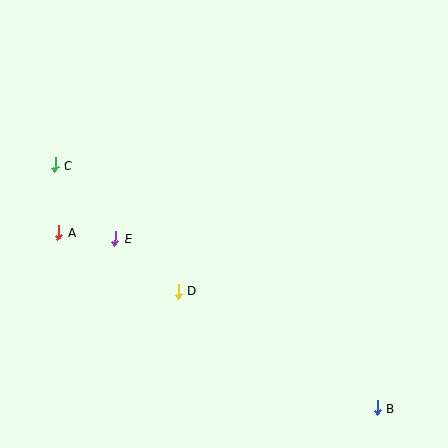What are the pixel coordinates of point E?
Point E is at (115, 239).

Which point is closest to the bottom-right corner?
Point B is closest to the bottom-right corner.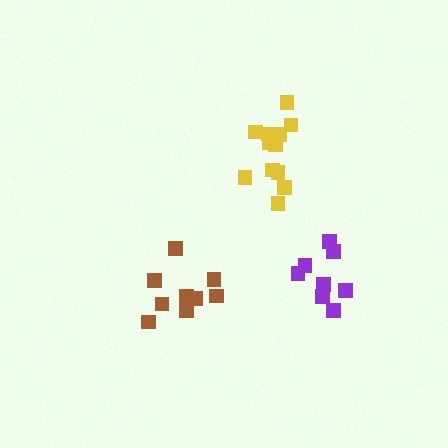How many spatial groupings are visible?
There are 3 spatial groupings.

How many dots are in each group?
Group 1: 8 dots, Group 2: 9 dots, Group 3: 12 dots (29 total).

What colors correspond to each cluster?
The clusters are colored: purple, brown, yellow.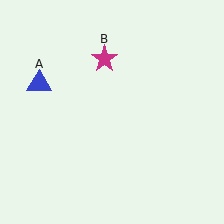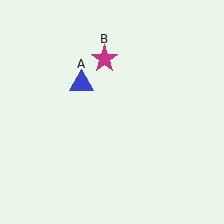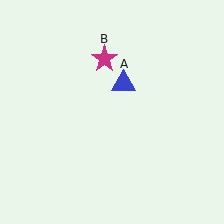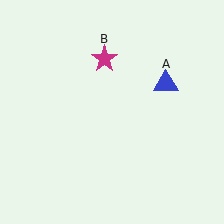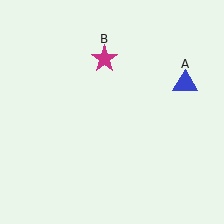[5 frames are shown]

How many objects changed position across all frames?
1 object changed position: blue triangle (object A).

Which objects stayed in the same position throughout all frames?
Magenta star (object B) remained stationary.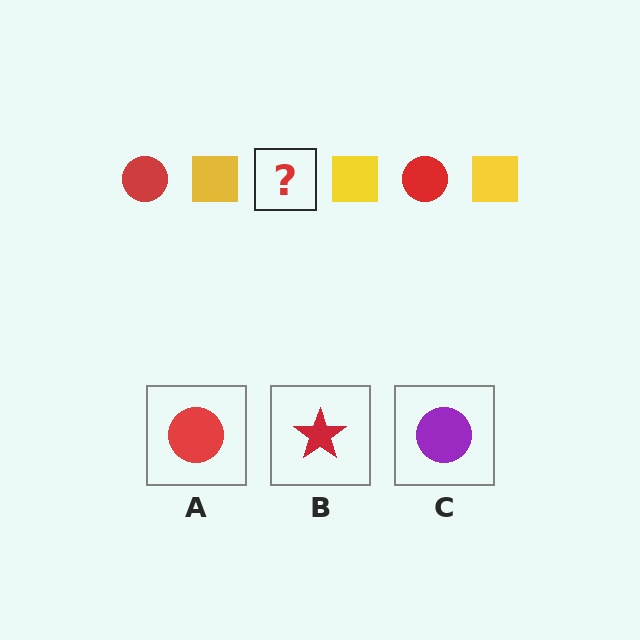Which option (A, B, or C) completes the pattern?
A.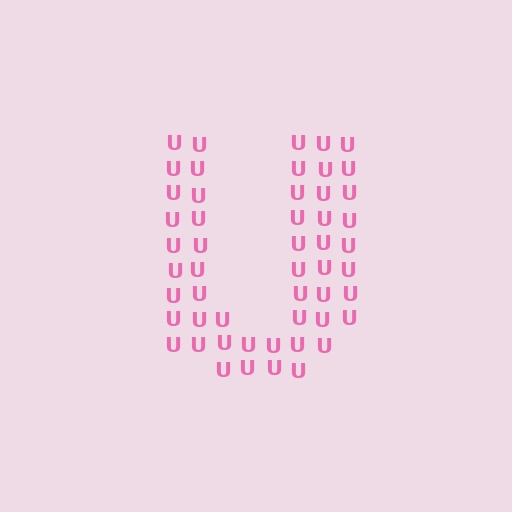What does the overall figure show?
The overall figure shows the letter U.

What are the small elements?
The small elements are letter U's.